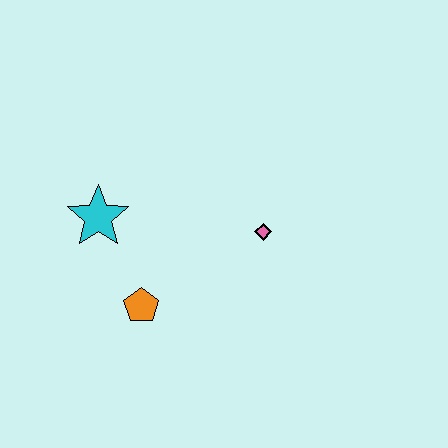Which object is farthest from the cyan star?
The pink diamond is farthest from the cyan star.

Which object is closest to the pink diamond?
The orange pentagon is closest to the pink diamond.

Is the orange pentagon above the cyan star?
No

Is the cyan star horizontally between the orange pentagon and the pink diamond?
No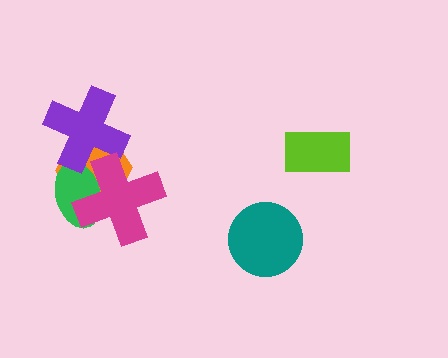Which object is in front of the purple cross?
The magenta cross is in front of the purple cross.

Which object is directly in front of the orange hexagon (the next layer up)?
The green ellipse is directly in front of the orange hexagon.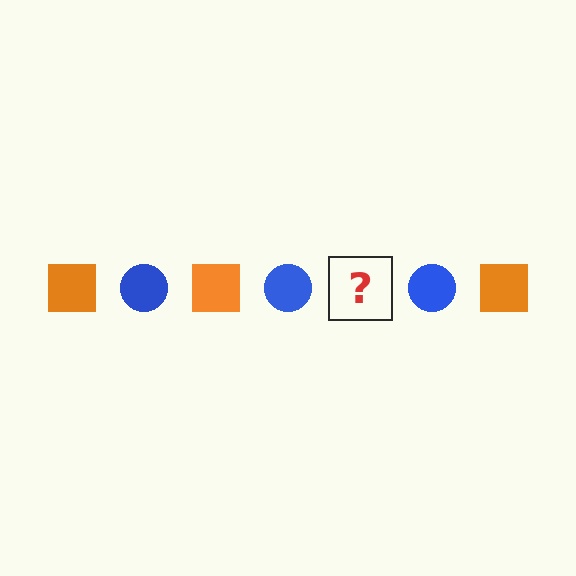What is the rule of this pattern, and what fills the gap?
The rule is that the pattern alternates between orange square and blue circle. The gap should be filled with an orange square.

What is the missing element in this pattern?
The missing element is an orange square.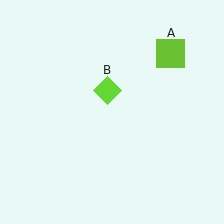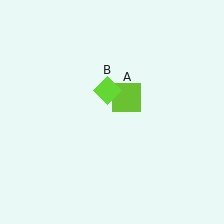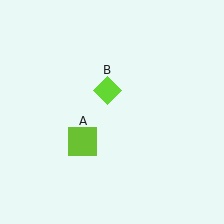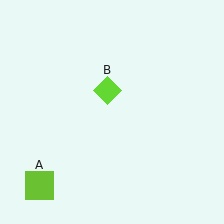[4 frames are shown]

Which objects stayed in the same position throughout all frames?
Lime diamond (object B) remained stationary.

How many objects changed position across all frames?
1 object changed position: lime square (object A).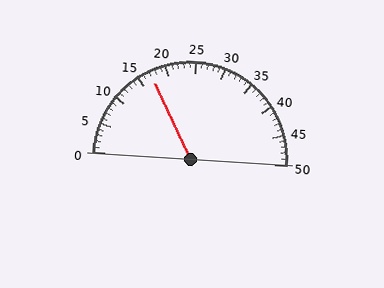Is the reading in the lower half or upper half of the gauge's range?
The reading is in the lower half of the range (0 to 50).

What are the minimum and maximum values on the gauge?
The gauge ranges from 0 to 50.